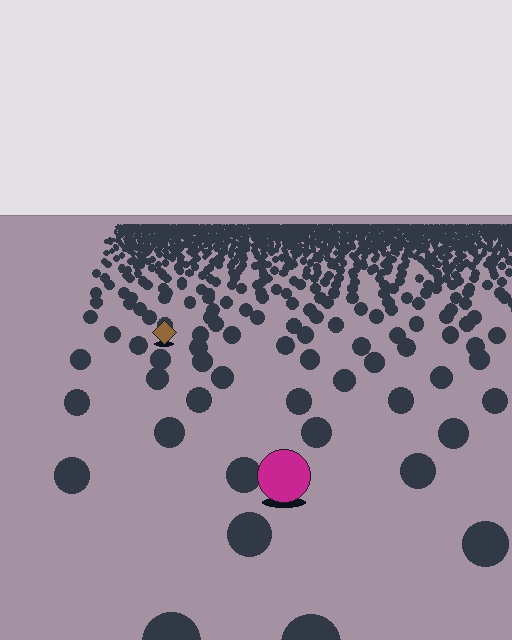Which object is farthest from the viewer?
The brown diamond is farthest from the viewer. It appears smaller and the ground texture around it is denser.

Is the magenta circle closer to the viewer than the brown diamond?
Yes. The magenta circle is closer — you can tell from the texture gradient: the ground texture is coarser near it.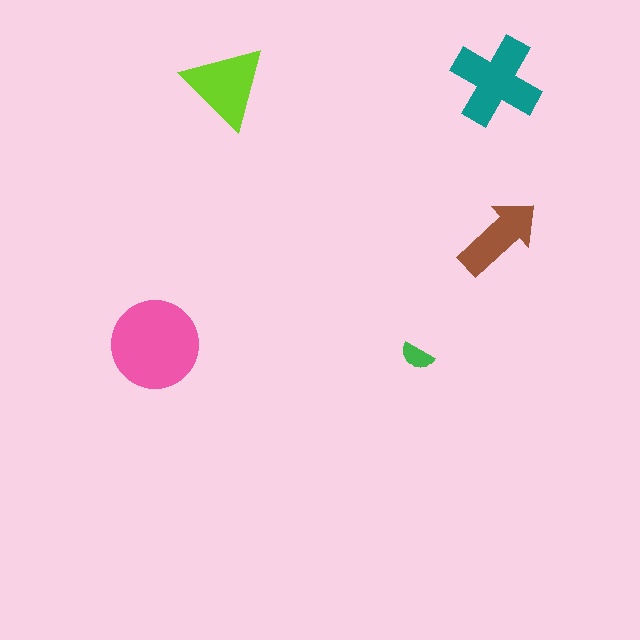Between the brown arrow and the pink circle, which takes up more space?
The pink circle.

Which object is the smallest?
The green semicircle.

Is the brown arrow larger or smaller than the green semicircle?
Larger.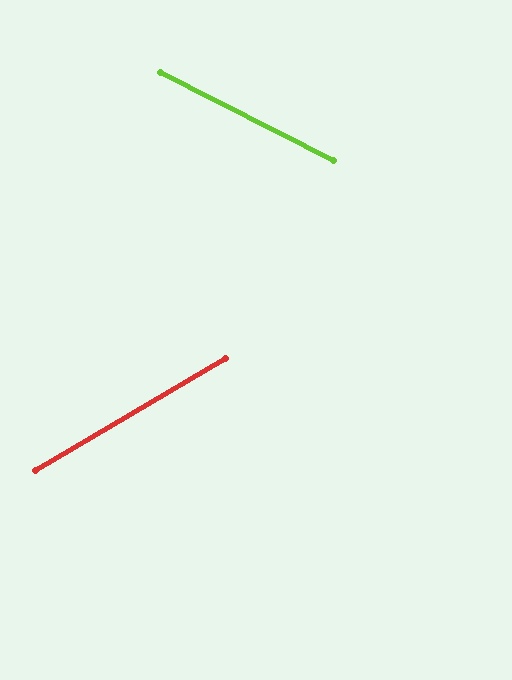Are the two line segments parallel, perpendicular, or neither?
Neither parallel nor perpendicular — they differ by about 58°.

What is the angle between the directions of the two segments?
Approximately 58 degrees.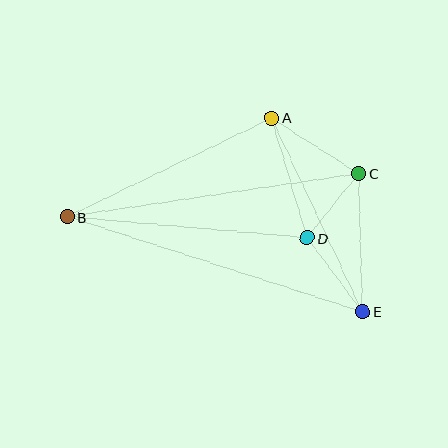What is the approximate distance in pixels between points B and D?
The distance between B and D is approximately 240 pixels.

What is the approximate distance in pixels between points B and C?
The distance between B and C is approximately 294 pixels.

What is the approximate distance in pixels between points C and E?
The distance between C and E is approximately 138 pixels.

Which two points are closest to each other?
Points C and D are closest to each other.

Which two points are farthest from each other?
Points B and E are farthest from each other.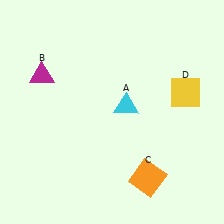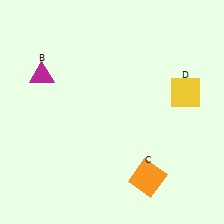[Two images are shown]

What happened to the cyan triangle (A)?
The cyan triangle (A) was removed in Image 2. It was in the top-right area of Image 1.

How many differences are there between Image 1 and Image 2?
There is 1 difference between the two images.